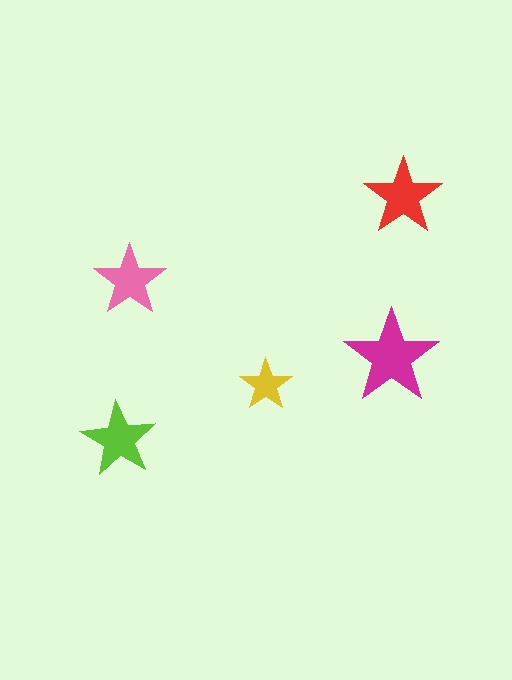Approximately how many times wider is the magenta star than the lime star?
About 1.5 times wider.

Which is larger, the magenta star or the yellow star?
The magenta one.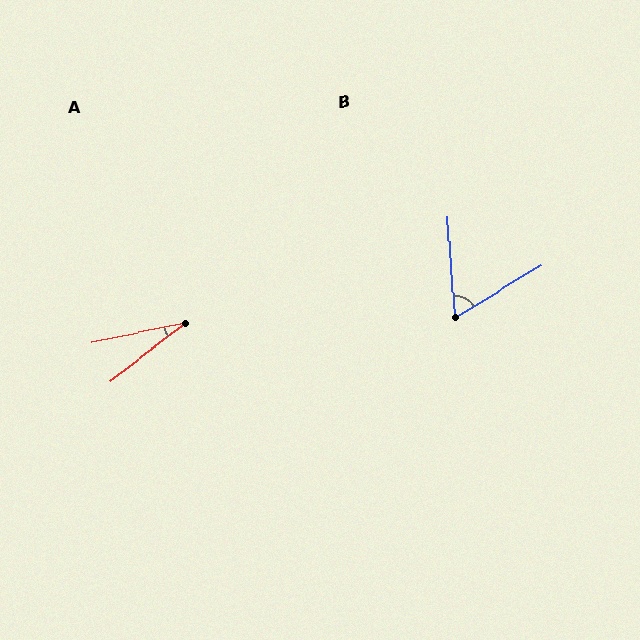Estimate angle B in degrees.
Approximately 62 degrees.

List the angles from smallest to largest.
A (26°), B (62°).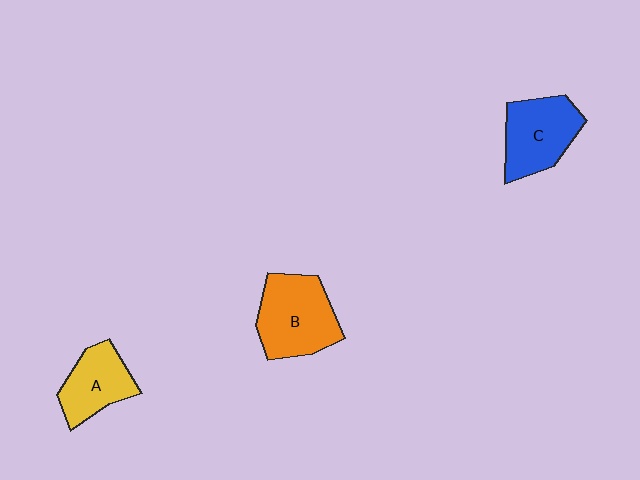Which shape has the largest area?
Shape B (orange).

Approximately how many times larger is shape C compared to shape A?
Approximately 1.2 times.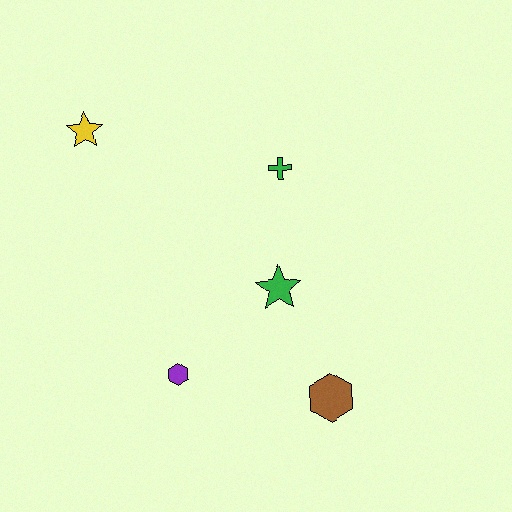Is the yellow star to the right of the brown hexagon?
No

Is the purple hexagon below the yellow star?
Yes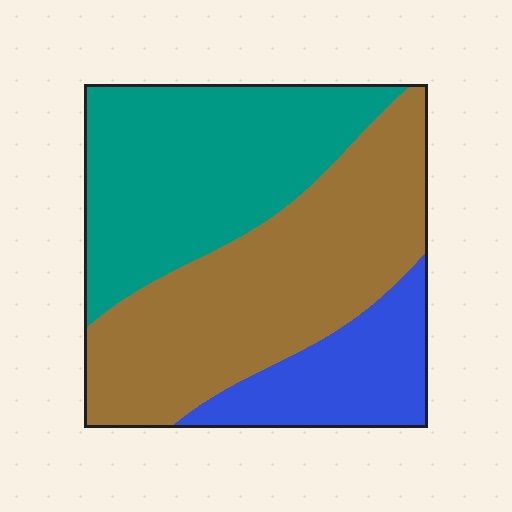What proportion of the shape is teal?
Teal covers about 40% of the shape.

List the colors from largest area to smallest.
From largest to smallest: brown, teal, blue.